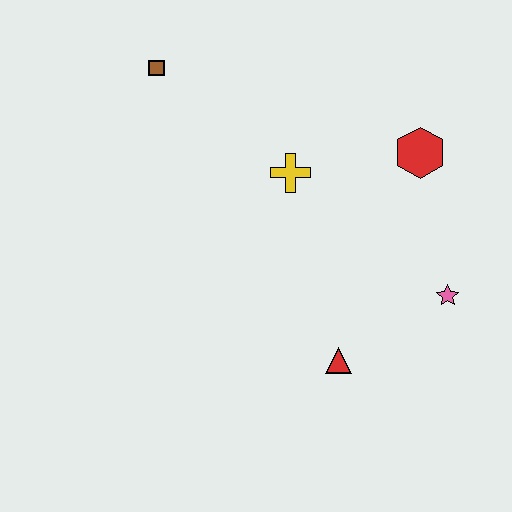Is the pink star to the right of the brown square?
Yes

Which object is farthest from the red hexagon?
The brown square is farthest from the red hexagon.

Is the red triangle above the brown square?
No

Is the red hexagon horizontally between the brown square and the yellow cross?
No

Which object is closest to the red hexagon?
The yellow cross is closest to the red hexagon.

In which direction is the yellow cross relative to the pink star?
The yellow cross is to the left of the pink star.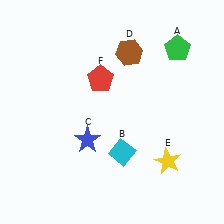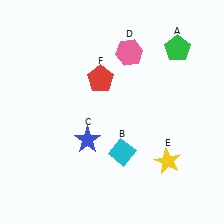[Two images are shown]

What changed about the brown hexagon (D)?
In Image 1, D is brown. In Image 2, it changed to pink.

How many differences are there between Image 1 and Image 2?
There is 1 difference between the two images.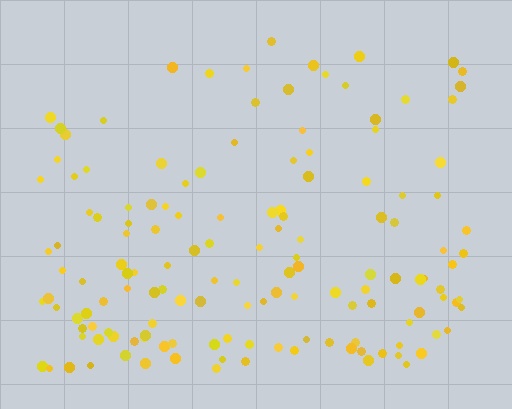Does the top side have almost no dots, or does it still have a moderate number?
Still a moderate number, just noticeably fewer than the bottom.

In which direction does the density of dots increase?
From top to bottom, with the bottom side densest.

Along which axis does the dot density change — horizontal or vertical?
Vertical.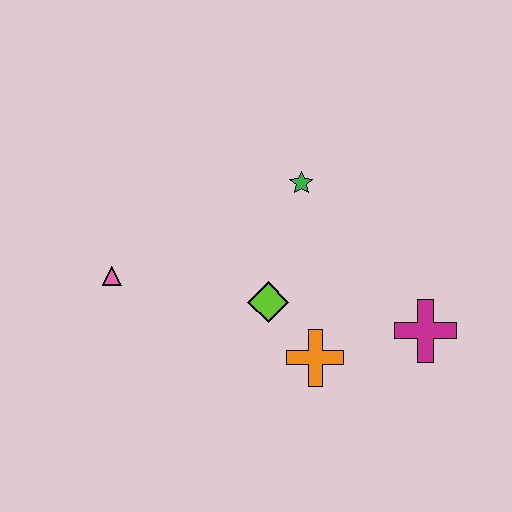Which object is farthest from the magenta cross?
The pink triangle is farthest from the magenta cross.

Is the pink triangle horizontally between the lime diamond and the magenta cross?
No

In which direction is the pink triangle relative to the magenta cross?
The pink triangle is to the left of the magenta cross.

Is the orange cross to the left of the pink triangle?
No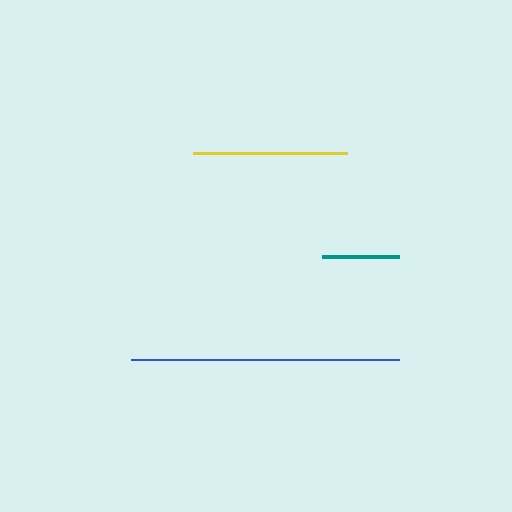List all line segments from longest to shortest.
From longest to shortest: blue, yellow, teal.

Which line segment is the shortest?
The teal line is the shortest at approximately 77 pixels.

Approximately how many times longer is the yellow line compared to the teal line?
The yellow line is approximately 2.0 times the length of the teal line.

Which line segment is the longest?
The blue line is the longest at approximately 268 pixels.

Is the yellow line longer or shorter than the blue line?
The blue line is longer than the yellow line.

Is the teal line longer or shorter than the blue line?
The blue line is longer than the teal line.